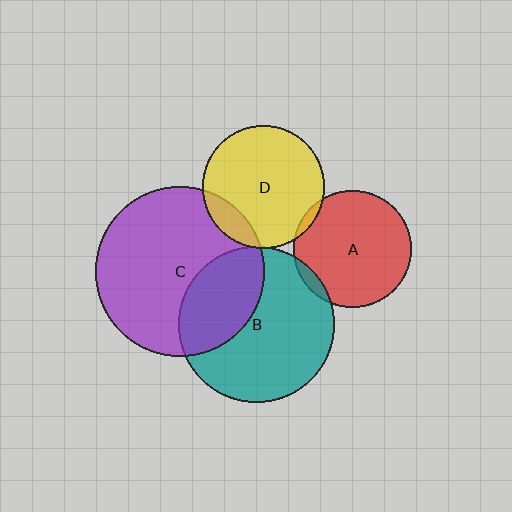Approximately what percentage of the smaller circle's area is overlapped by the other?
Approximately 5%.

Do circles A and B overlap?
Yes.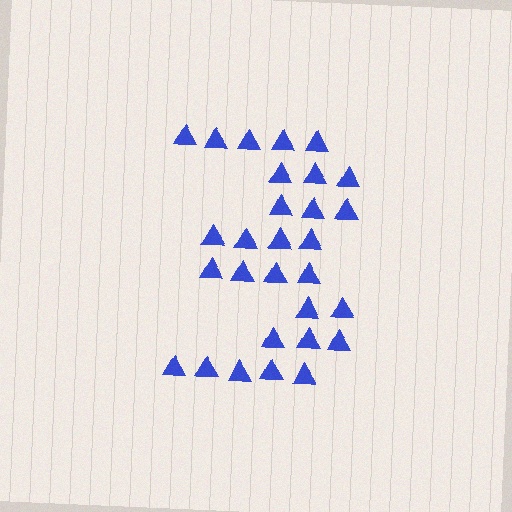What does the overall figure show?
The overall figure shows the digit 3.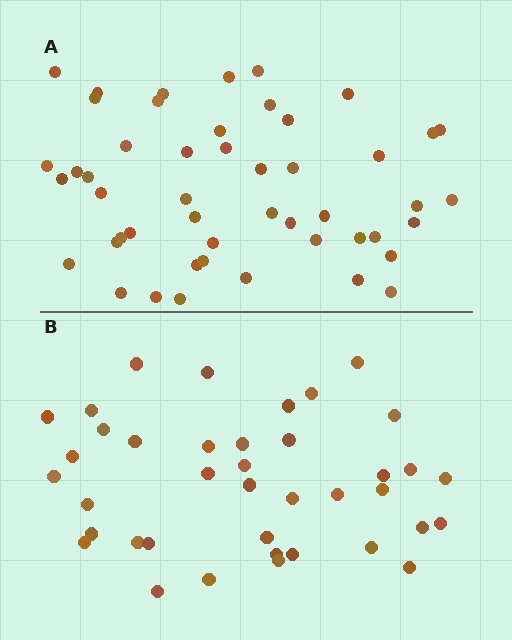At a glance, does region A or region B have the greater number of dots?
Region A (the top region) has more dots.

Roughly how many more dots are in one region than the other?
Region A has roughly 10 or so more dots than region B.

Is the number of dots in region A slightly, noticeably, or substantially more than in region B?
Region A has noticeably more, but not dramatically so. The ratio is roughly 1.3 to 1.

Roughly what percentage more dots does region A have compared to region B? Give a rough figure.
About 25% more.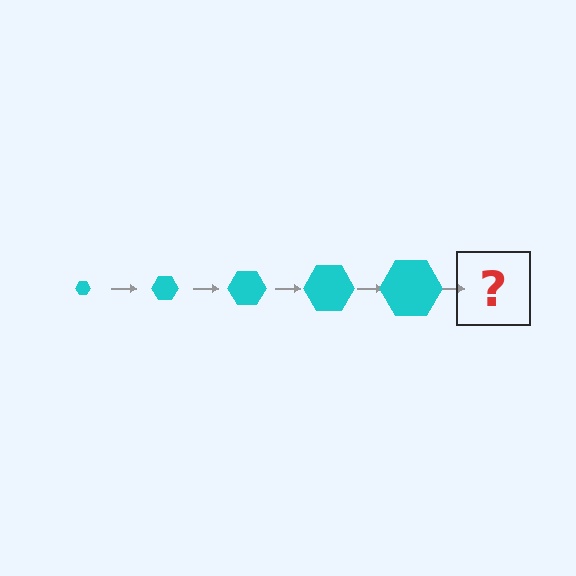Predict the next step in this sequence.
The next step is a cyan hexagon, larger than the previous one.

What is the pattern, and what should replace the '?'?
The pattern is that the hexagon gets progressively larger each step. The '?' should be a cyan hexagon, larger than the previous one.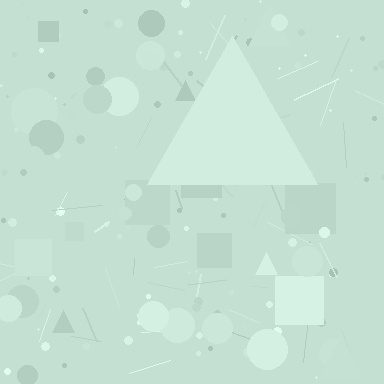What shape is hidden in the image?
A triangle is hidden in the image.